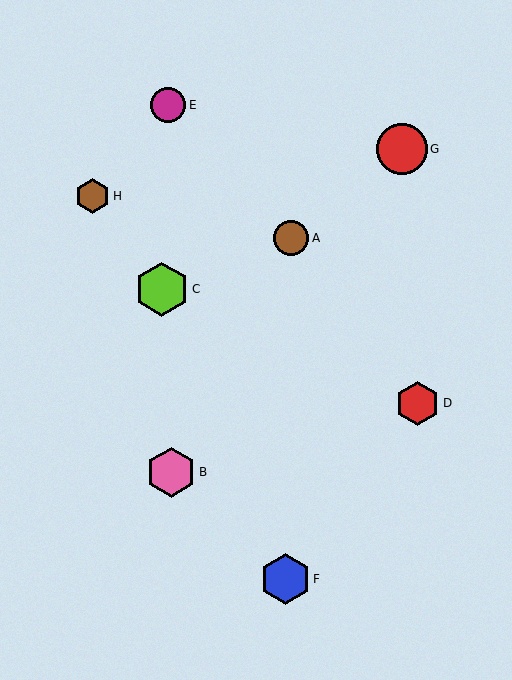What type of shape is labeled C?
Shape C is a lime hexagon.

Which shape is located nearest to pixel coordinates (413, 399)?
The red hexagon (labeled D) at (418, 403) is nearest to that location.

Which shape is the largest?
The lime hexagon (labeled C) is the largest.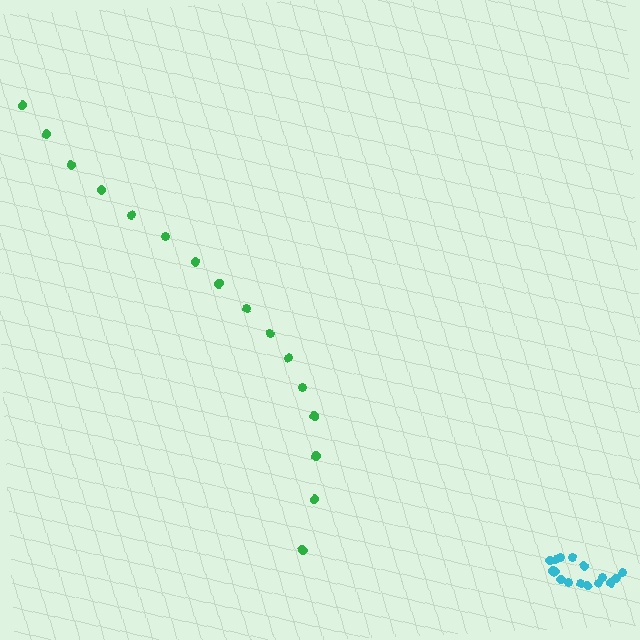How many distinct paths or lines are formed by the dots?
There are 2 distinct paths.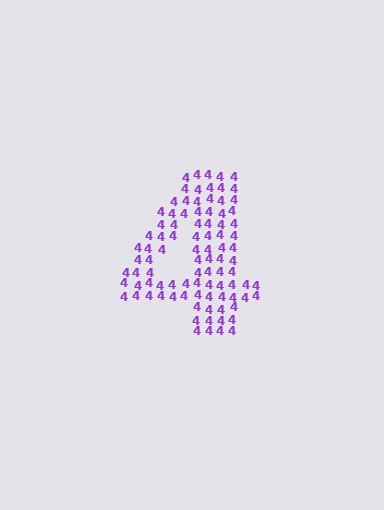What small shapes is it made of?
It is made of small digit 4's.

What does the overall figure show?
The overall figure shows the digit 4.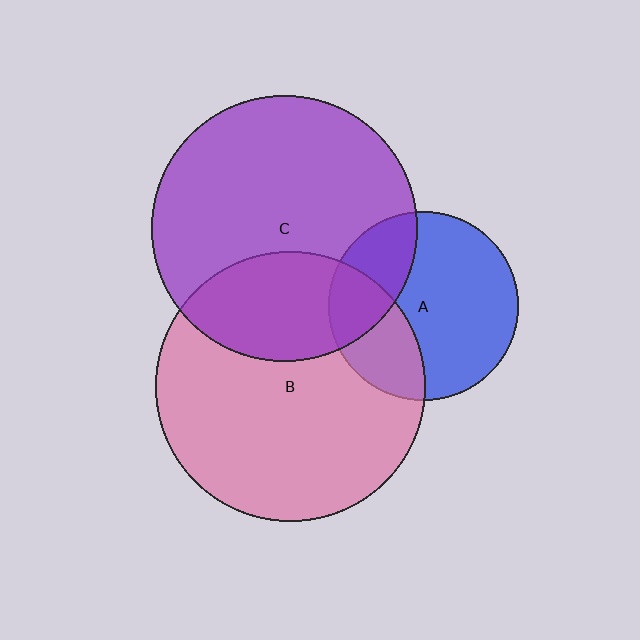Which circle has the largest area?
Circle B (pink).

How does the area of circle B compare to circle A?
Approximately 2.0 times.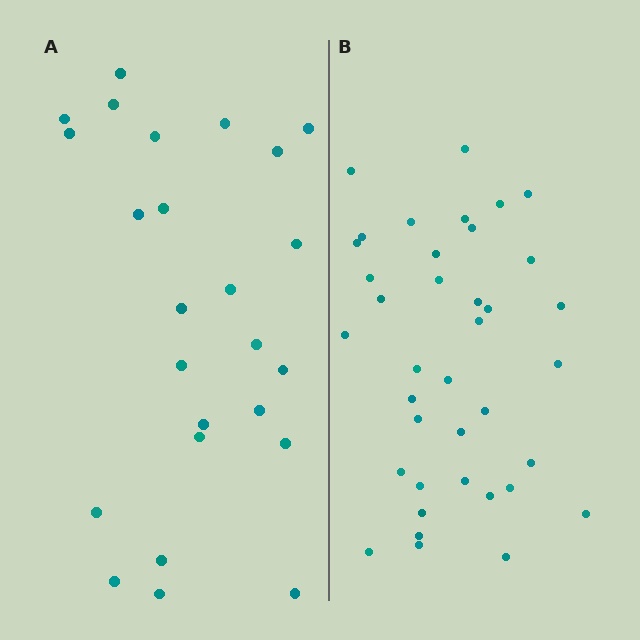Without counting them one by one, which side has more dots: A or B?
Region B (the right region) has more dots.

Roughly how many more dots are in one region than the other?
Region B has approximately 15 more dots than region A.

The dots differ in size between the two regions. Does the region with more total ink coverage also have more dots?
No. Region A has more total ink coverage because its dots are larger, but region B actually contains more individual dots. Total area can be misleading — the number of items is what matters here.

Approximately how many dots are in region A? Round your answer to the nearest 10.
About 20 dots. (The exact count is 25, which rounds to 20.)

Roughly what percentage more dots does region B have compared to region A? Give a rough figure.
About 50% more.